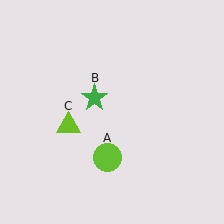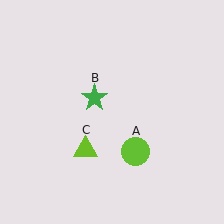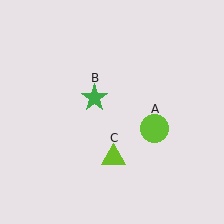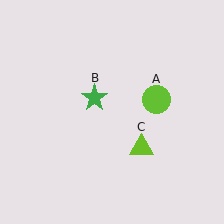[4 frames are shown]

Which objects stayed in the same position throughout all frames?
Green star (object B) remained stationary.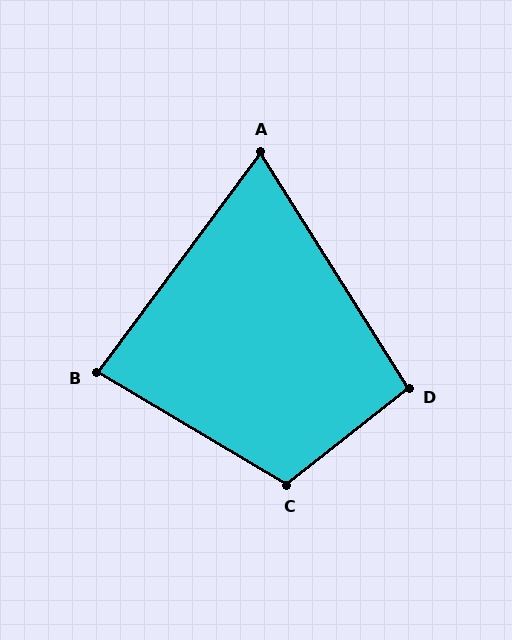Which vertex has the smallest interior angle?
A, at approximately 69 degrees.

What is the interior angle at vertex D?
Approximately 96 degrees (obtuse).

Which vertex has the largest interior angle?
C, at approximately 111 degrees.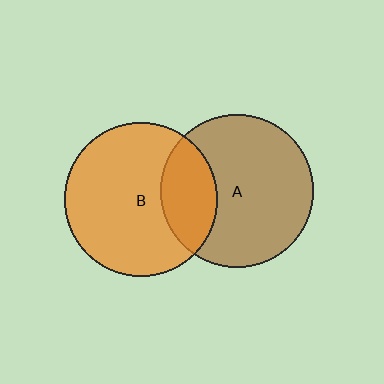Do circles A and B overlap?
Yes.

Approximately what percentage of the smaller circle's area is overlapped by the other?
Approximately 25%.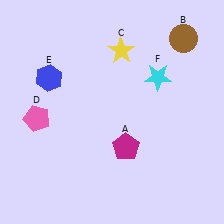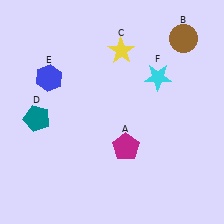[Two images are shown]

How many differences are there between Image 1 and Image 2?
There is 1 difference between the two images.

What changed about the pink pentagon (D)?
In Image 1, D is pink. In Image 2, it changed to teal.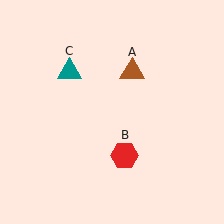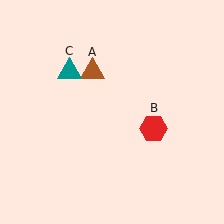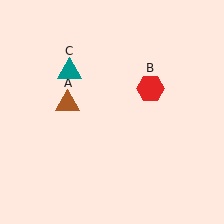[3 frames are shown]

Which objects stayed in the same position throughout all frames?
Teal triangle (object C) remained stationary.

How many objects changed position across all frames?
2 objects changed position: brown triangle (object A), red hexagon (object B).